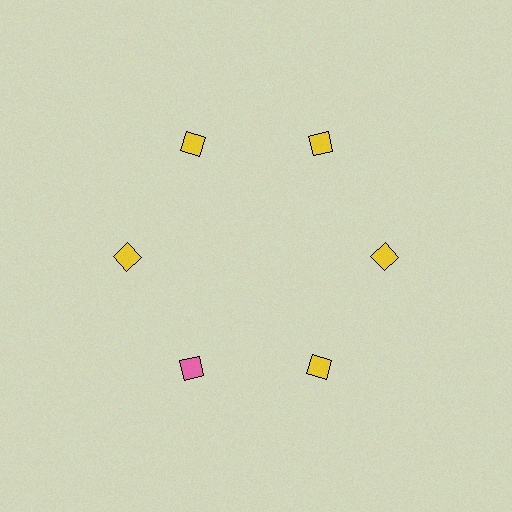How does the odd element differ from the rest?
It has a different color: pink instead of yellow.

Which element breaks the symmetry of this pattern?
The pink diamond at roughly the 7 o'clock position breaks the symmetry. All other shapes are yellow diamonds.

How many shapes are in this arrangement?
There are 6 shapes arranged in a ring pattern.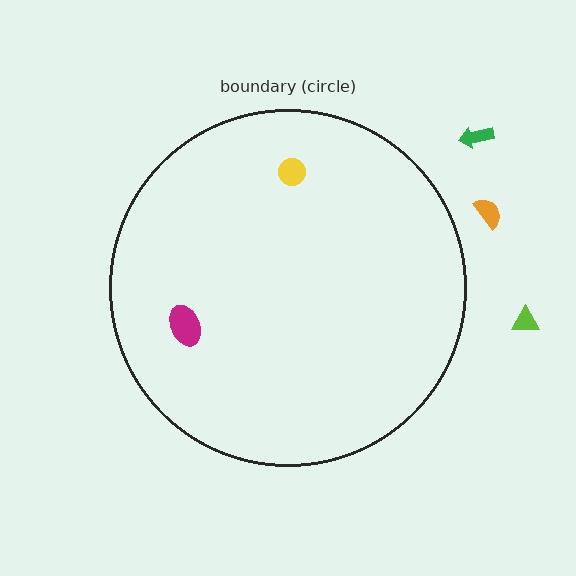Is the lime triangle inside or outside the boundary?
Outside.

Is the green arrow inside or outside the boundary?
Outside.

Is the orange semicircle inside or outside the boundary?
Outside.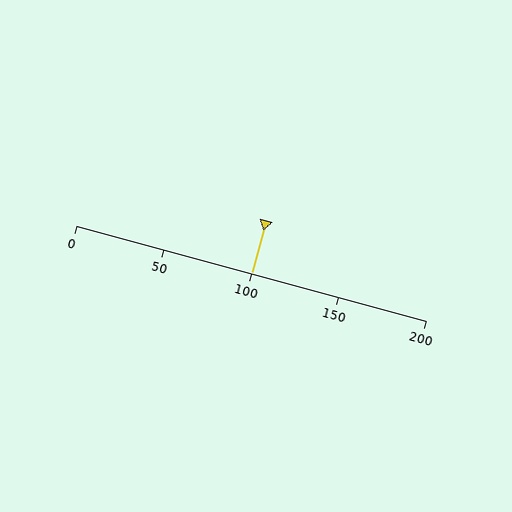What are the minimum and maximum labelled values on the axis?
The axis runs from 0 to 200.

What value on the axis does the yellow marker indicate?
The marker indicates approximately 100.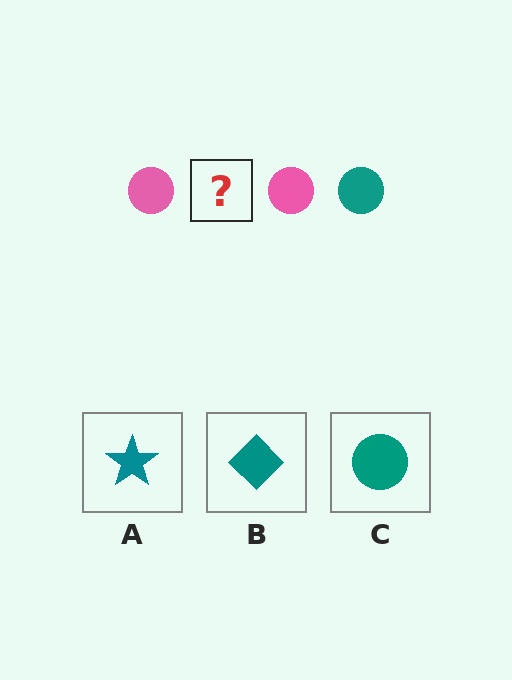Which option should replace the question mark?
Option C.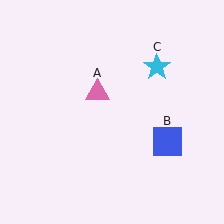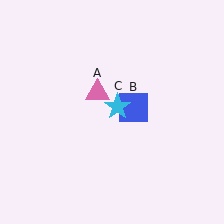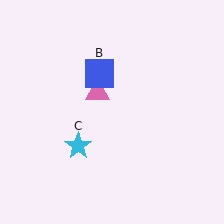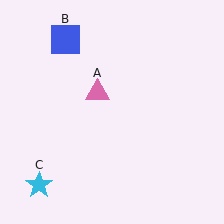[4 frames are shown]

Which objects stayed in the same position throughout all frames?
Pink triangle (object A) remained stationary.